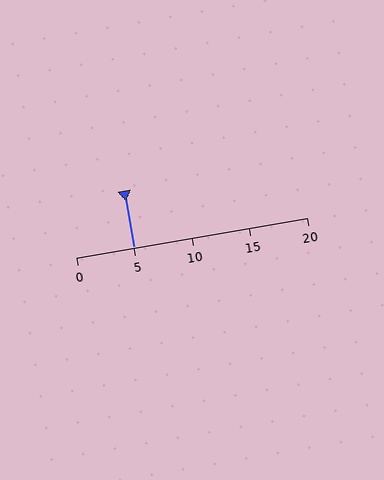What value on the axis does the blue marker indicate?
The marker indicates approximately 5.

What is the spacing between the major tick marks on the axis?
The major ticks are spaced 5 apart.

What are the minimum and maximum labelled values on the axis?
The axis runs from 0 to 20.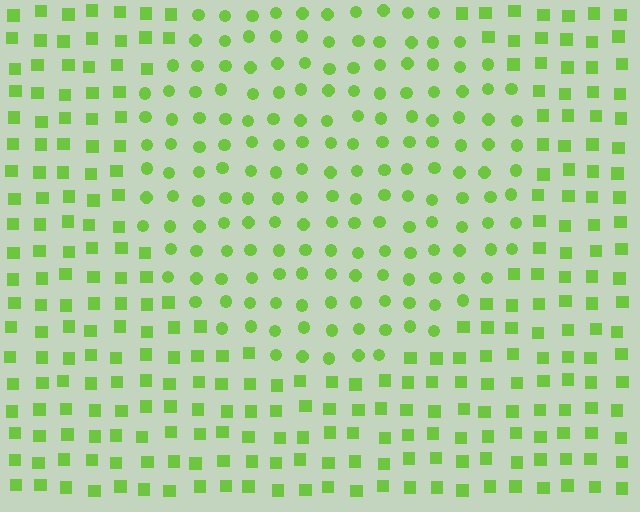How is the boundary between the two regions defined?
The boundary is defined by a change in element shape: circles inside vs. squares outside. All elements share the same color and spacing.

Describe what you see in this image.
The image is filled with small lime elements arranged in a uniform grid. A circle-shaped region contains circles, while the surrounding area contains squares. The boundary is defined purely by the change in element shape.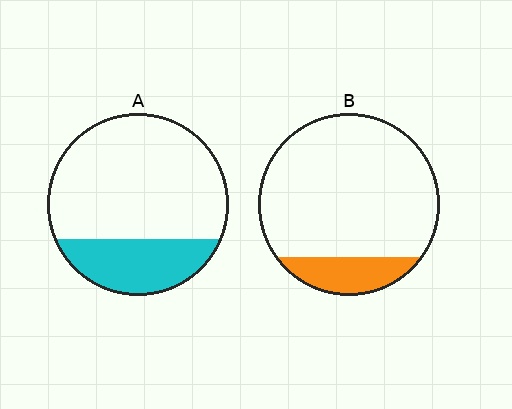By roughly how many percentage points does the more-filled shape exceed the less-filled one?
By roughly 10 percentage points (A over B).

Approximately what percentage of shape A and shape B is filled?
A is approximately 25% and B is approximately 15%.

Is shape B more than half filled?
No.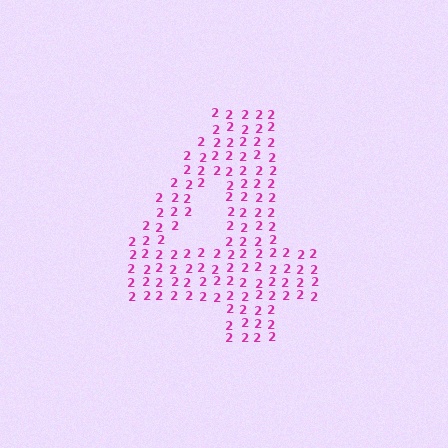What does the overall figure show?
The overall figure shows the digit 4.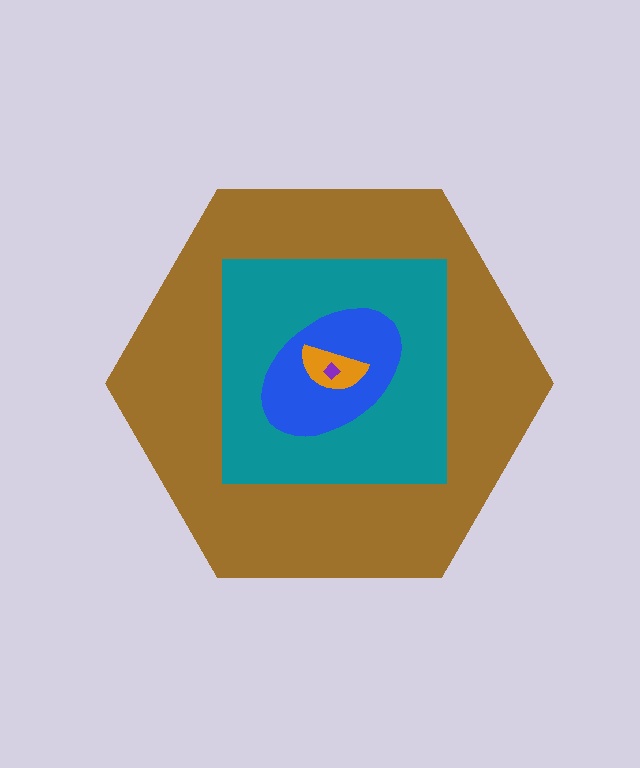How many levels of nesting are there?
5.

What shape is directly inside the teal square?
The blue ellipse.